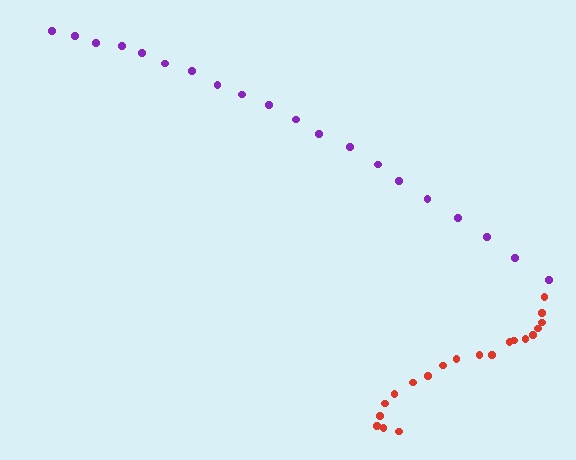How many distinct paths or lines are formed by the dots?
There are 2 distinct paths.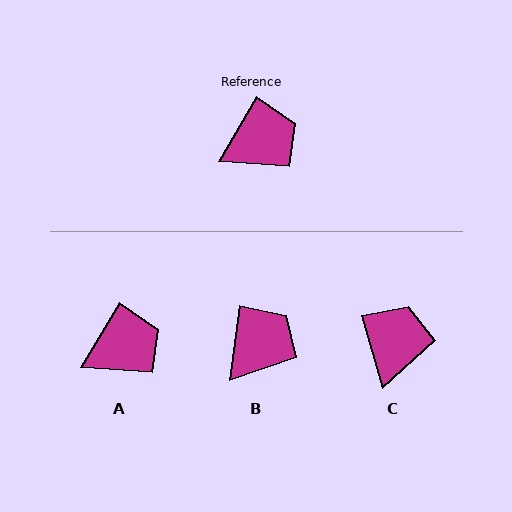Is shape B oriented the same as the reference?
No, it is off by about 23 degrees.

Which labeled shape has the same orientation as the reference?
A.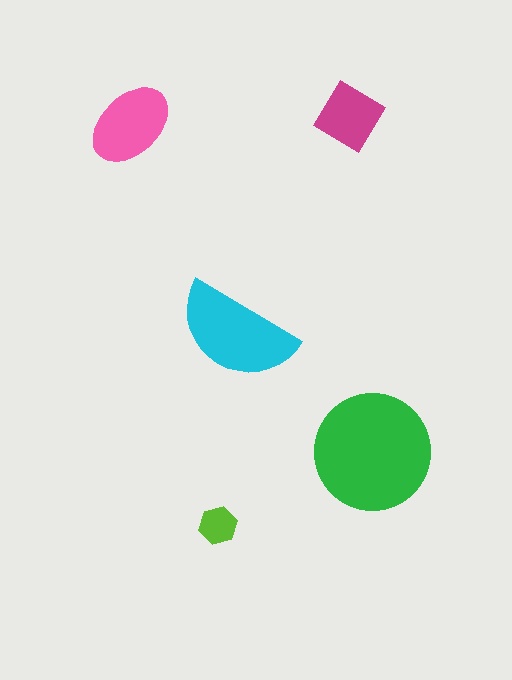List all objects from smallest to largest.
The lime hexagon, the magenta diamond, the pink ellipse, the cyan semicircle, the green circle.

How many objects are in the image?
There are 5 objects in the image.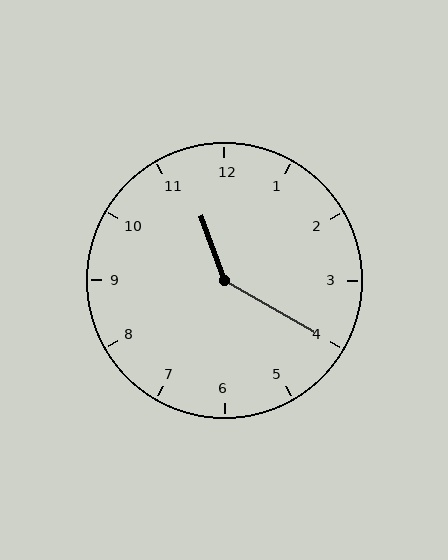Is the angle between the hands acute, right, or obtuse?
It is obtuse.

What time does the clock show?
11:20.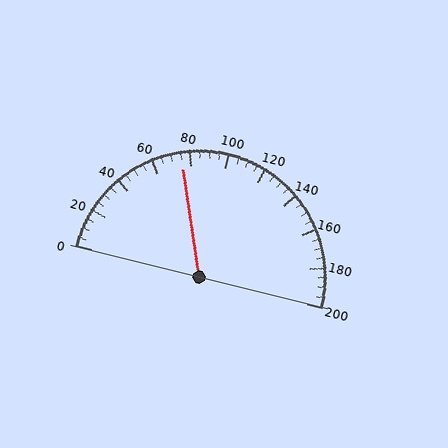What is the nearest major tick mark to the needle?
The nearest major tick mark is 80.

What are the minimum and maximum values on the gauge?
The gauge ranges from 0 to 200.